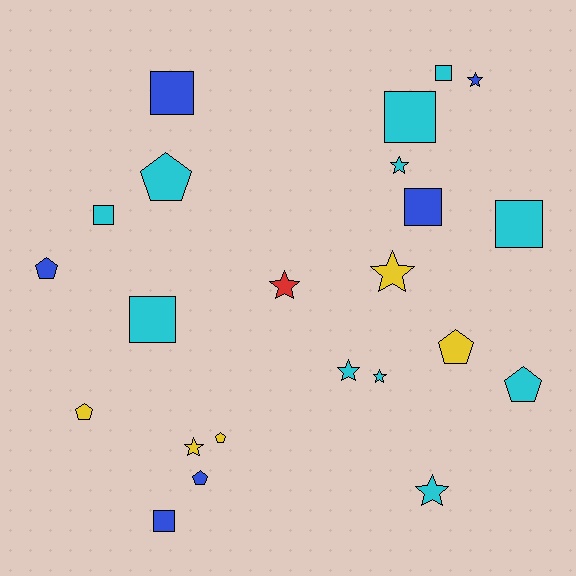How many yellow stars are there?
There are 2 yellow stars.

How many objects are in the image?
There are 23 objects.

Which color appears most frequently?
Cyan, with 11 objects.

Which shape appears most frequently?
Square, with 8 objects.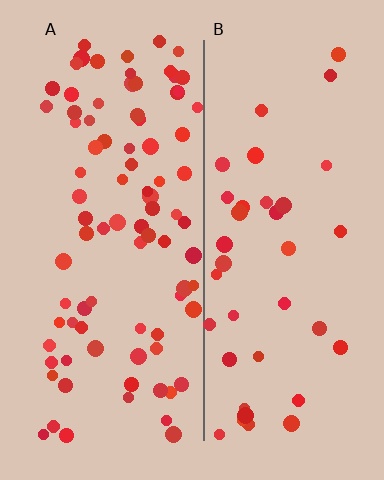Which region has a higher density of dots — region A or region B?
A (the left).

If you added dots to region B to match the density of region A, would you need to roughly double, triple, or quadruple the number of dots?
Approximately double.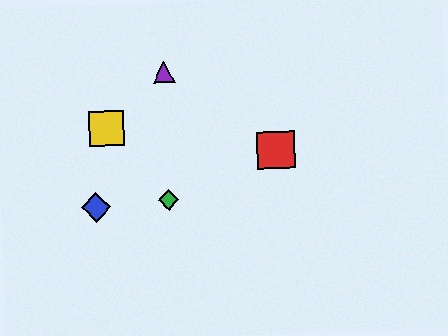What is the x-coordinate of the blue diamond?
The blue diamond is at x≈96.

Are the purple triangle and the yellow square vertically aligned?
No, the purple triangle is at x≈164 and the yellow square is at x≈107.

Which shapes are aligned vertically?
The green diamond, the purple triangle are aligned vertically.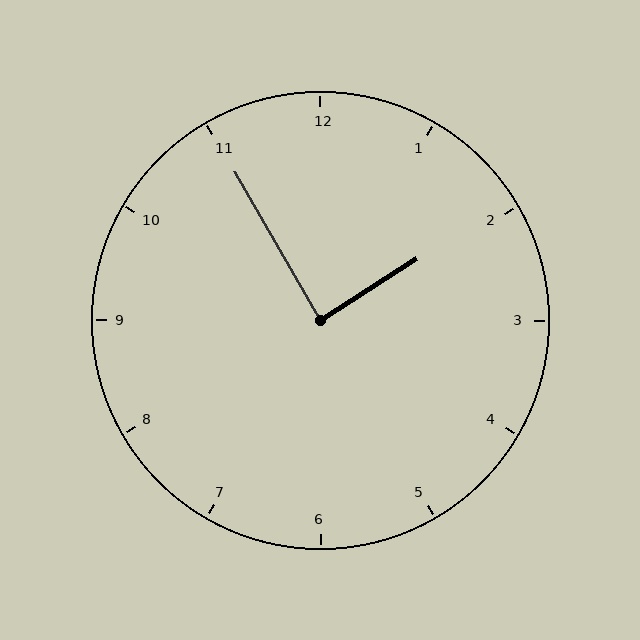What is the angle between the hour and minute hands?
Approximately 88 degrees.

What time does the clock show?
1:55.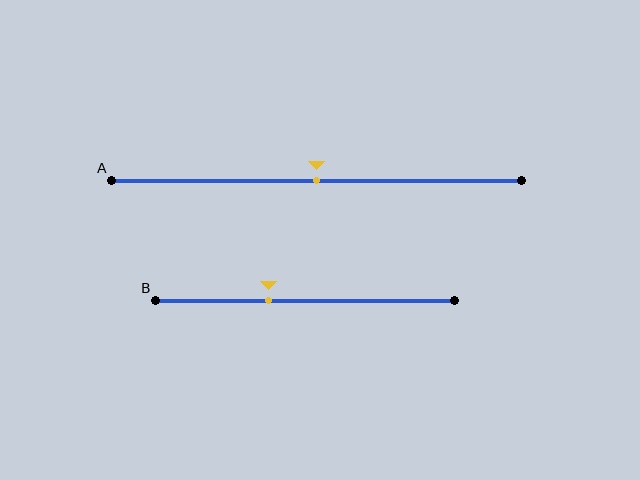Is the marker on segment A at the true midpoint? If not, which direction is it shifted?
Yes, the marker on segment A is at the true midpoint.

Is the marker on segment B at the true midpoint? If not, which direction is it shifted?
No, the marker on segment B is shifted to the left by about 12% of the segment length.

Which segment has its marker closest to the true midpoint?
Segment A has its marker closest to the true midpoint.